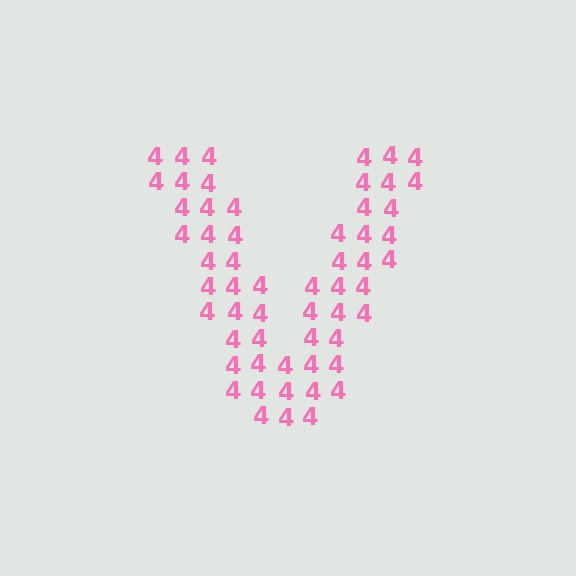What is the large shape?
The large shape is the letter V.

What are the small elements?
The small elements are digit 4's.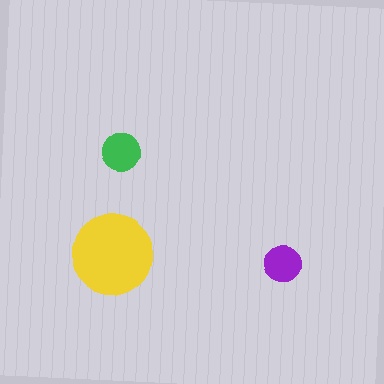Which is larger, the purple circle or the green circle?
The green one.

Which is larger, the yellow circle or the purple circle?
The yellow one.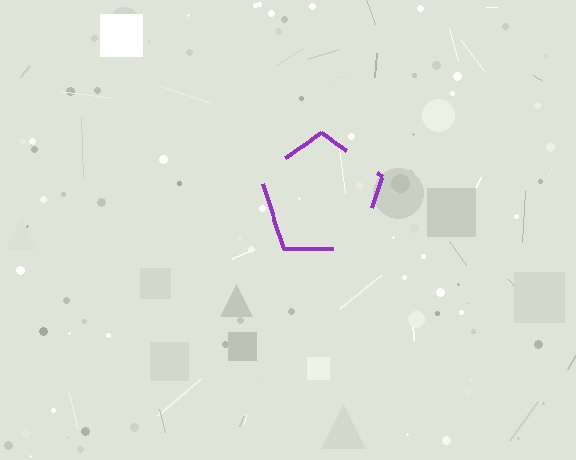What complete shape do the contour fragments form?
The contour fragments form a pentagon.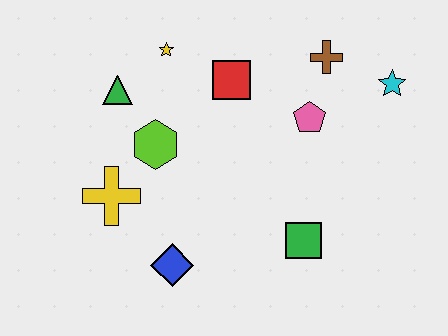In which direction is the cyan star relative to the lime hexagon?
The cyan star is to the right of the lime hexagon.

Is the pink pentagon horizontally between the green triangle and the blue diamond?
No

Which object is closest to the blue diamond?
The yellow cross is closest to the blue diamond.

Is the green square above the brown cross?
No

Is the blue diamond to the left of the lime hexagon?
No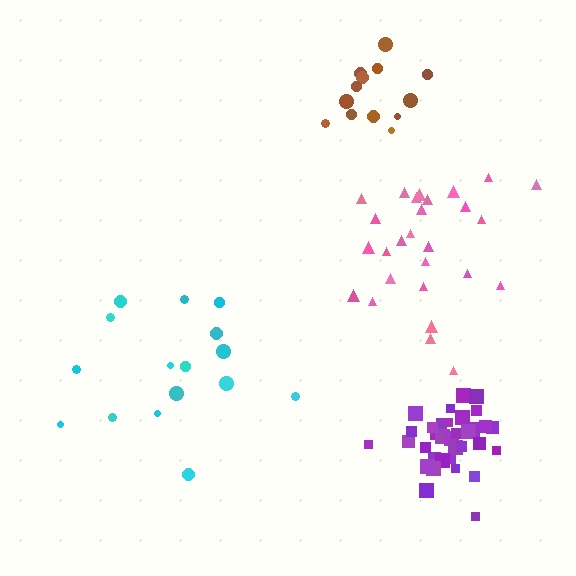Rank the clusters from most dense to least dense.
purple, brown, pink, cyan.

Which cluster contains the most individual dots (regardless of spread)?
Purple (35).